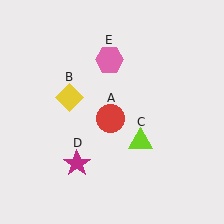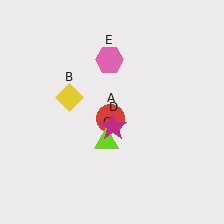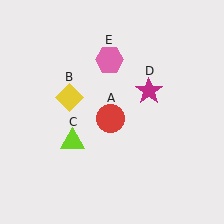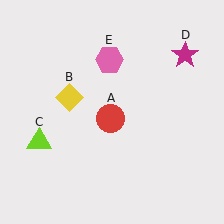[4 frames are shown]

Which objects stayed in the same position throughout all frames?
Red circle (object A) and yellow diamond (object B) and pink hexagon (object E) remained stationary.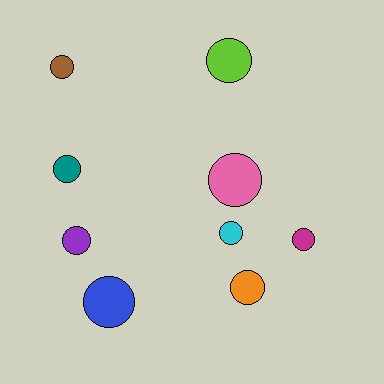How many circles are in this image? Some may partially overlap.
There are 9 circles.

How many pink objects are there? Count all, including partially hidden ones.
There is 1 pink object.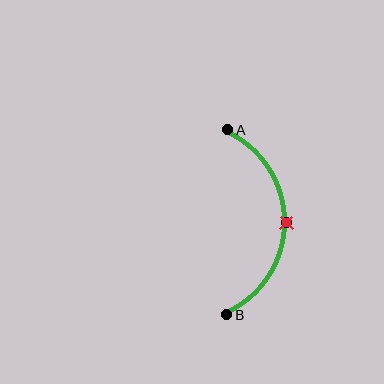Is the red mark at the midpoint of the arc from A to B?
Yes. The red mark lies on the arc at equal arc-length from both A and B — it is the arc midpoint.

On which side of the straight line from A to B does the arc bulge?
The arc bulges to the right of the straight line connecting A and B.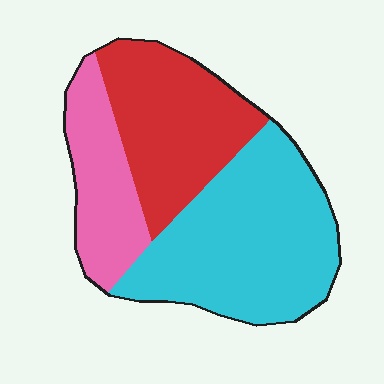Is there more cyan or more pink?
Cyan.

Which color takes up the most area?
Cyan, at roughly 45%.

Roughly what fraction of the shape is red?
Red takes up about one third (1/3) of the shape.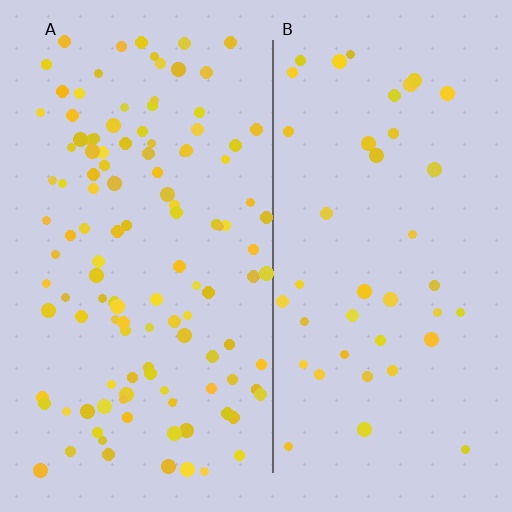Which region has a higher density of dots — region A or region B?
A (the left).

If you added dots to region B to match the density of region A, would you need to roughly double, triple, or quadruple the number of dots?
Approximately triple.